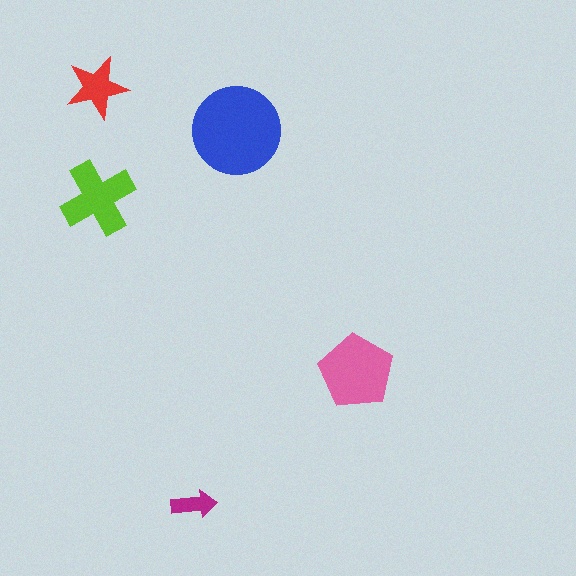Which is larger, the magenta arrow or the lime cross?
The lime cross.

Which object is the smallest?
The magenta arrow.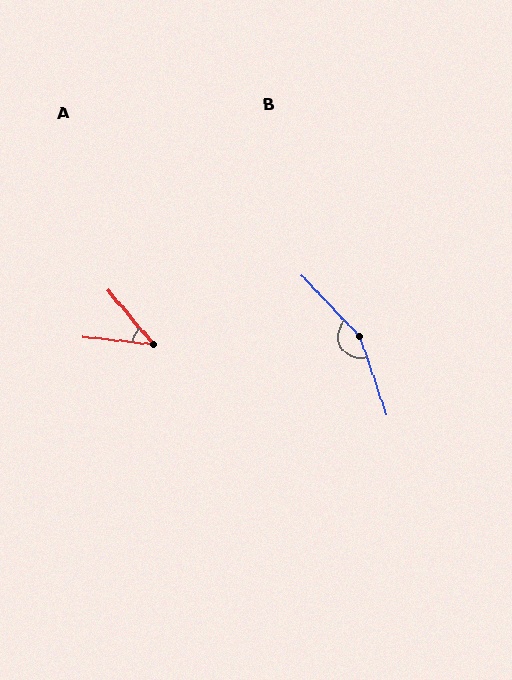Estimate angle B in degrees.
Approximately 156 degrees.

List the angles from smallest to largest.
A (44°), B (156°).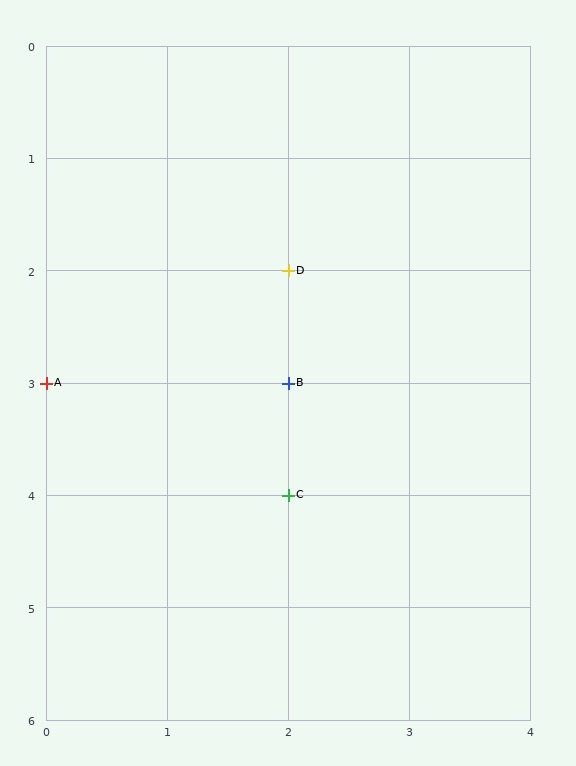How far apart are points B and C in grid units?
Points B and C are 1 row apart.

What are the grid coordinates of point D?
Point D is at grid coordinates (2, 2).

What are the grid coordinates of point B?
Point B is at grid coordinates (2, 3).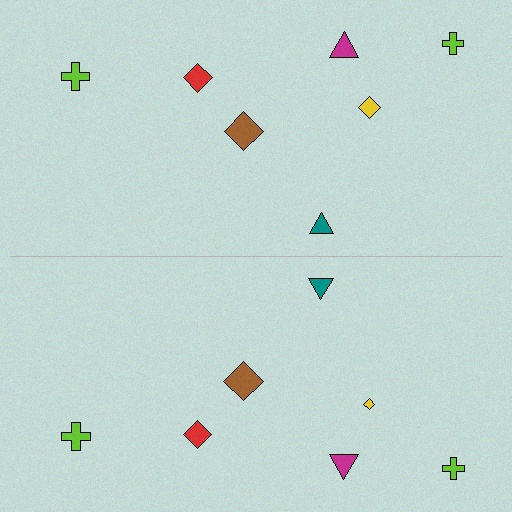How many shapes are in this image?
There are 14 shapes in this image.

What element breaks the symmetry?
The yellow diamond on the bottom side has a different size than its mirror counterpart.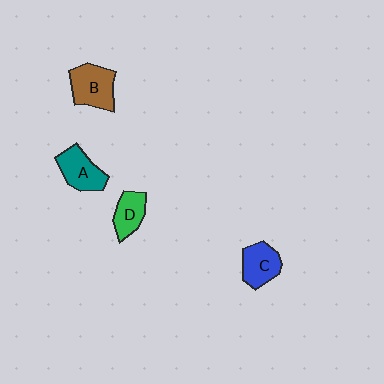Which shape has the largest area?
Shape B (brown).